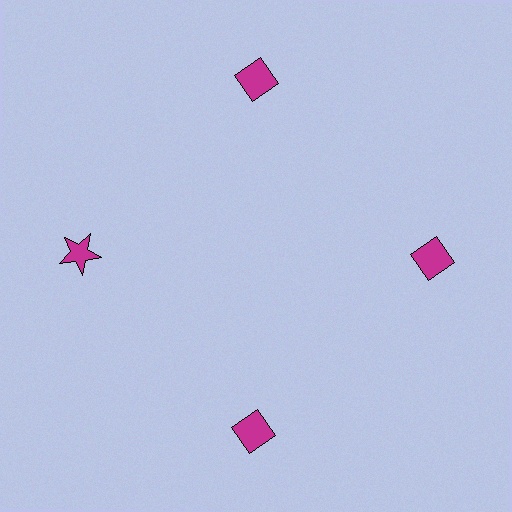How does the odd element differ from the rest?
It has a different shape: star instead of diamond.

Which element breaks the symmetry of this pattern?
The magenta star at roughly the 9 o'clock position breaks the symmetry. All other shapes are magenta diamonds.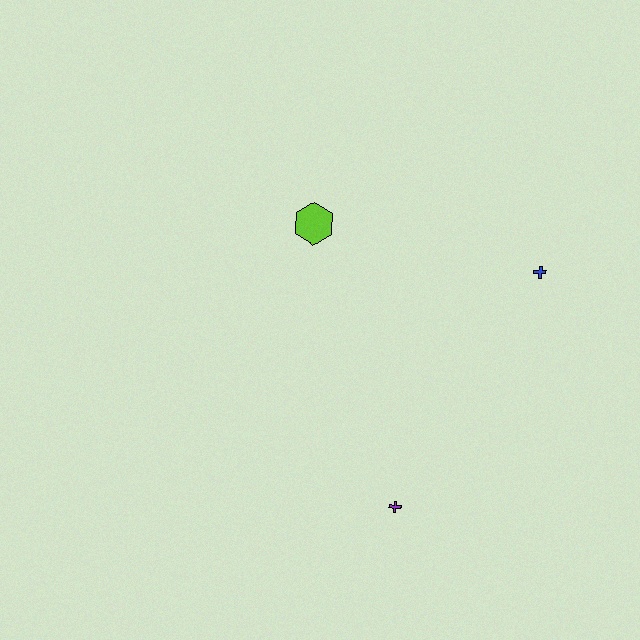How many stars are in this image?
There are no stars.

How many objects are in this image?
There are 3 objects.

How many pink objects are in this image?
There are no pink objects.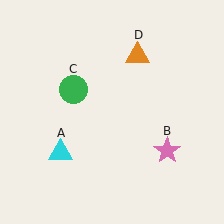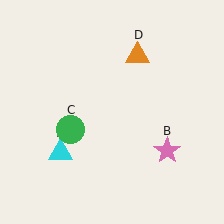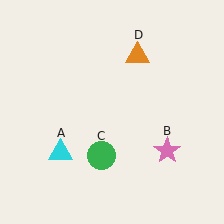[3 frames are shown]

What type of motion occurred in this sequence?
The green circle (object C) rotated counterclockwise around the center of the scene.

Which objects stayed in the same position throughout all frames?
Cyan triangle (object A) and pink star (object B) and orange triangle (object D) remained stationary.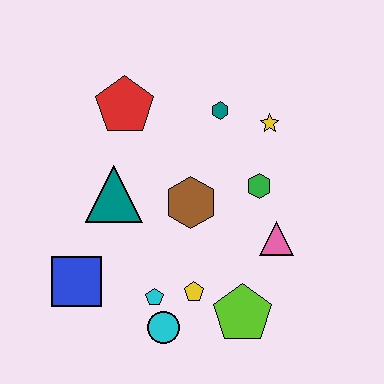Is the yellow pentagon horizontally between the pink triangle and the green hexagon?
No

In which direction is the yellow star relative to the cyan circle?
The yellow star is above the cyan circle.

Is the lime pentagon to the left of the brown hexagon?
No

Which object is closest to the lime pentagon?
The yellow pentagon is closest to the lime pentagon.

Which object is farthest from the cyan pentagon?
The yellow star is farthest from the cyan pentagon.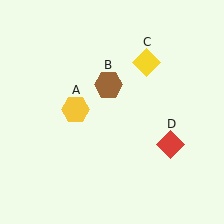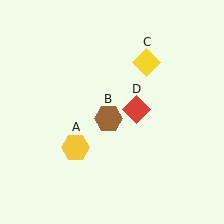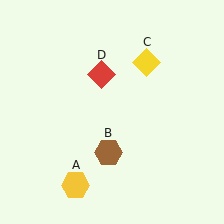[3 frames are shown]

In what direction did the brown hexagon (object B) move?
The brown hexagon (object B) moved down.